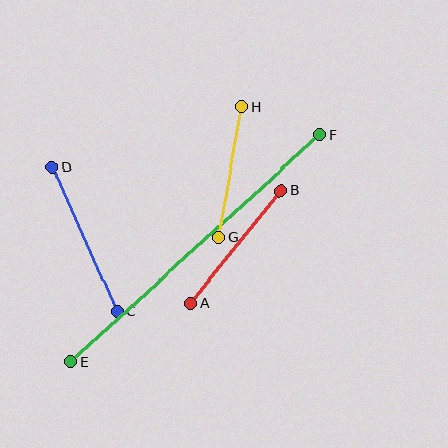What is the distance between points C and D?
The distance is approximately 158 pixels.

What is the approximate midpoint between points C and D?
The midpoint is at approximately (85, 239) pixels.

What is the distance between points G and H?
The distance is approximately 132 pixels.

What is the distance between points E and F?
The distance is approximately 337 pixels.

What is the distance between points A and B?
The distance is approximately 144 pixels.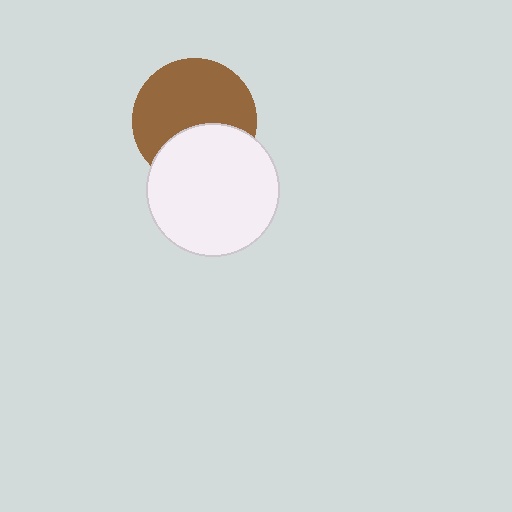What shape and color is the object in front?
The object in front is a white circle.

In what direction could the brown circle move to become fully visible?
The brown circle could move up. That would shift it out from behind the white circle entirely.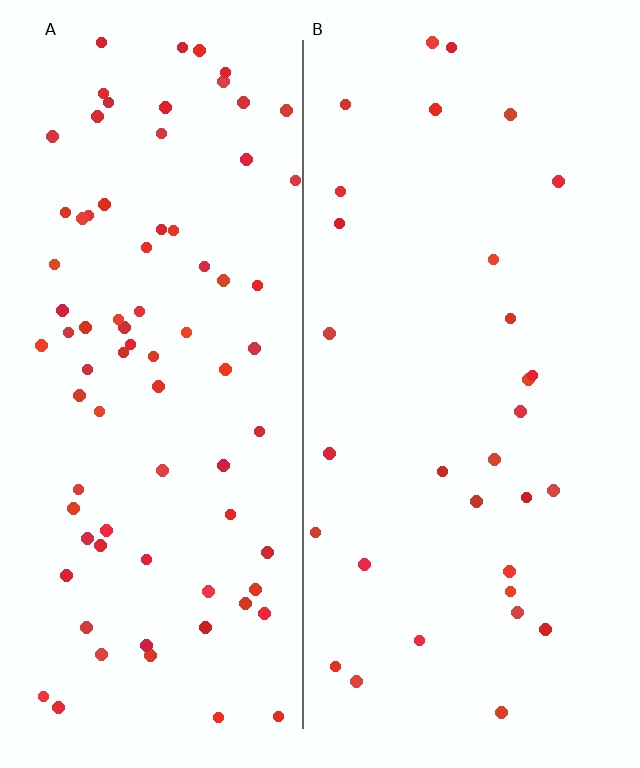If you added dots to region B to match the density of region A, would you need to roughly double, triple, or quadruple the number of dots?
Approximately triple.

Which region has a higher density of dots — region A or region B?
A (the left).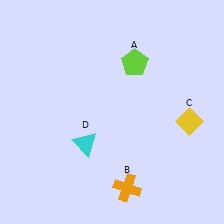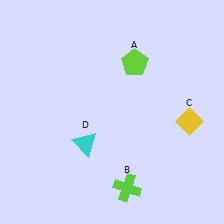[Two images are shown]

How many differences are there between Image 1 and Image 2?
There is 1 difference between the two images.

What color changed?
The cross (B) changed from orange in Image 1 to lime in Image 2.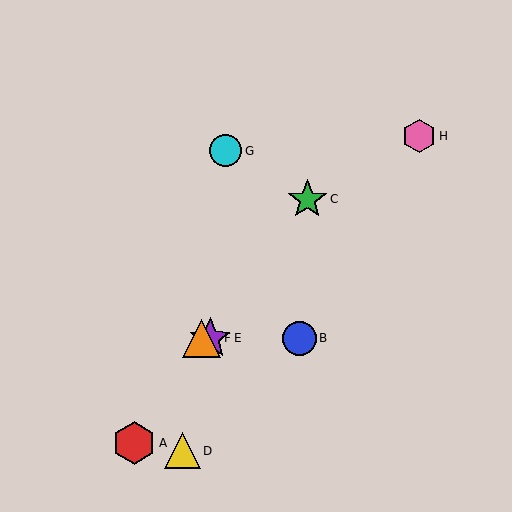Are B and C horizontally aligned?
No, B is at y≈338 and C is at y≈199.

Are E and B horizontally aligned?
Yes, both are at y≈338.